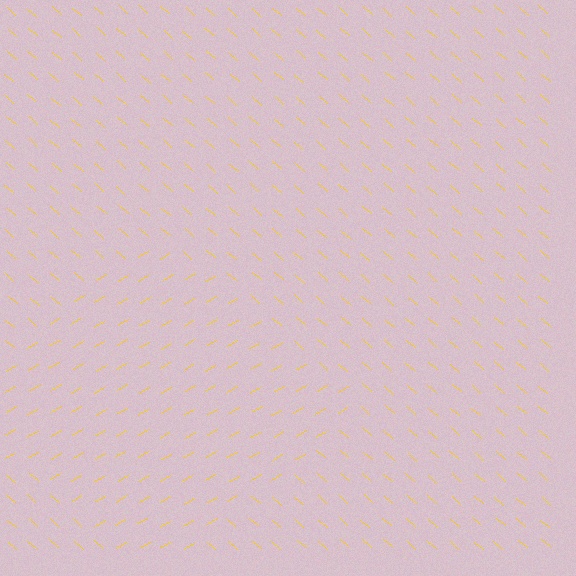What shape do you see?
I see a diamond.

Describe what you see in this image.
The image is filled with small yellow line segments. A diamond region in the image has lines oriented differently from the surrounding lines, creating a visible texture boundary.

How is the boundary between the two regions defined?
The boundary is defined purely by a change in line orientation (approximately 70 degrees difference). All lines are the same color and thickness.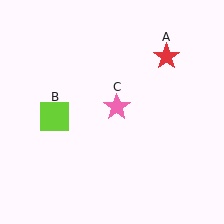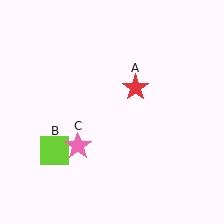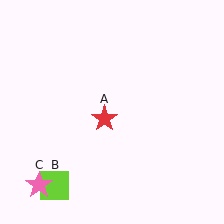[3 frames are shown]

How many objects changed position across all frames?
3 objects changed position: red star (object A), lime square (object B), pink star (object C).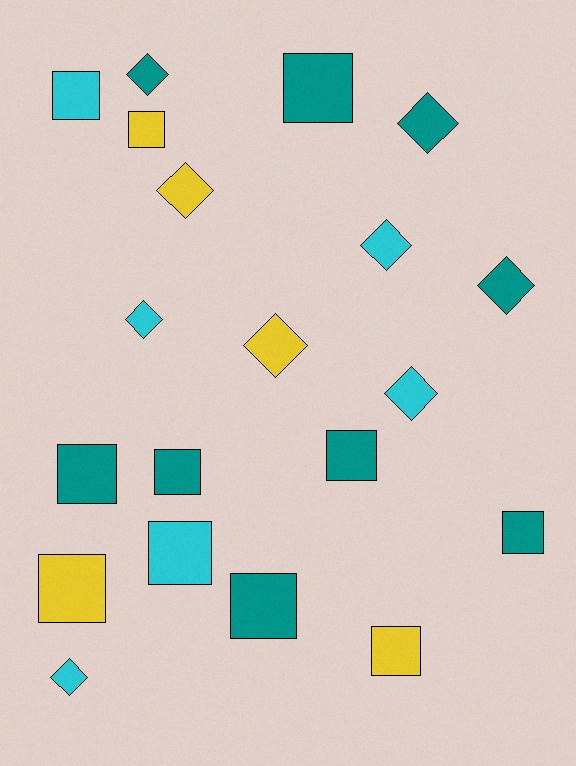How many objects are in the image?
There are 20 objects.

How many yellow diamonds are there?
There are 2 yellow diamonds.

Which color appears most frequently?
Teal, with 9 objects.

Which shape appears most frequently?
Square, with 11 objects.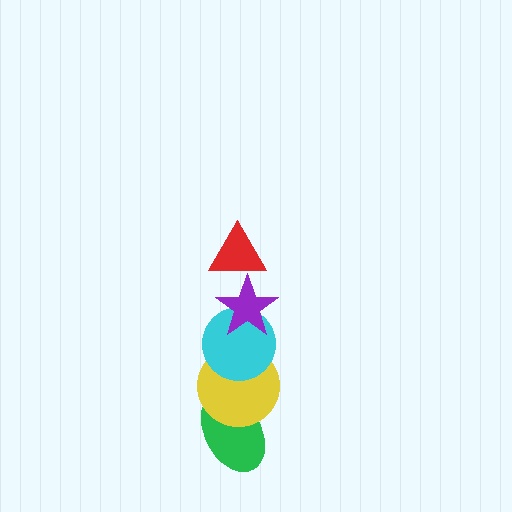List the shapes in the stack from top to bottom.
From top to bottom: the red triangle, the purple star, the cyan circle, the yellow circle, the green ellipse.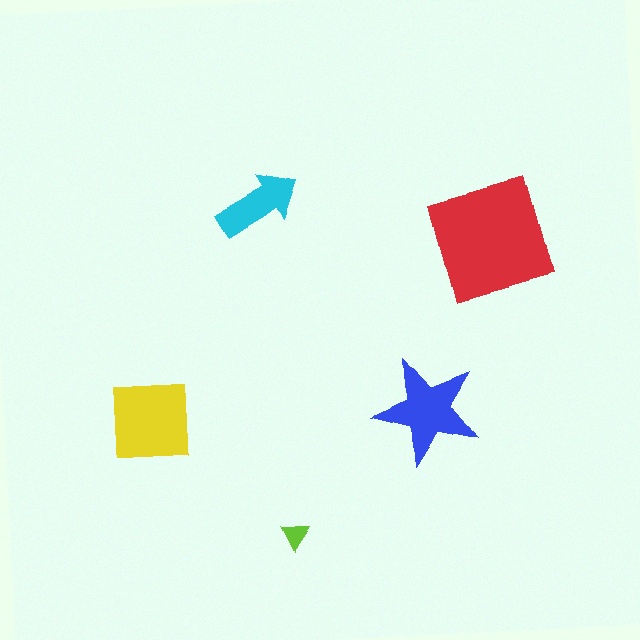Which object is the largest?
The red square.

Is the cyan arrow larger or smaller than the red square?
Smaller.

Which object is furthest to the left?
The yellow square is leftmost.